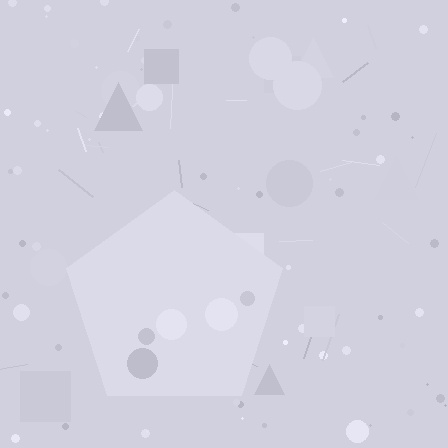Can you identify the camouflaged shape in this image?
The camouflaged shape is a pentagon.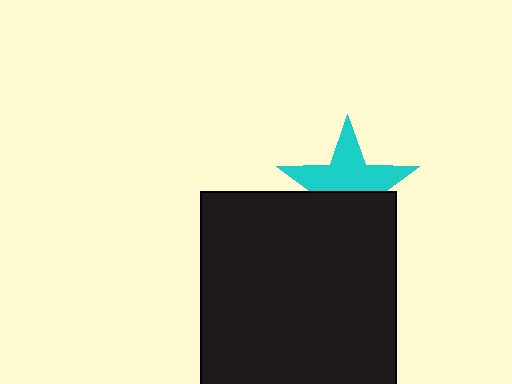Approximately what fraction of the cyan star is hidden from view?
Roughly 44% of the cyan star is hidden behind the black square.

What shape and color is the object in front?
The object in front is a black square.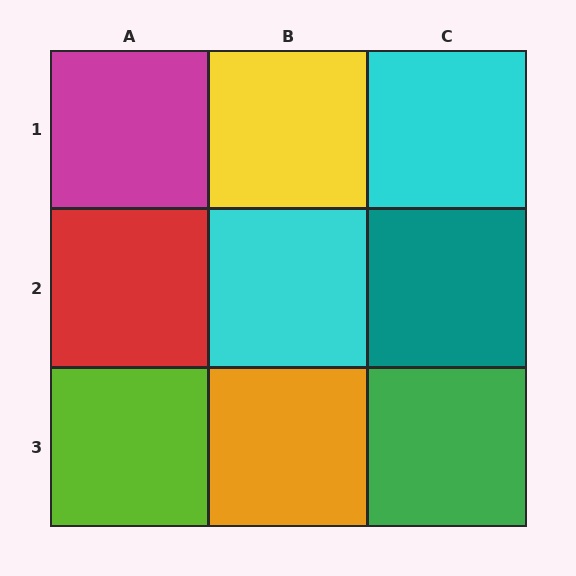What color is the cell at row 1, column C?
Cyan.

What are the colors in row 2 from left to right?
Red, cyan, teal.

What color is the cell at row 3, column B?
Orange.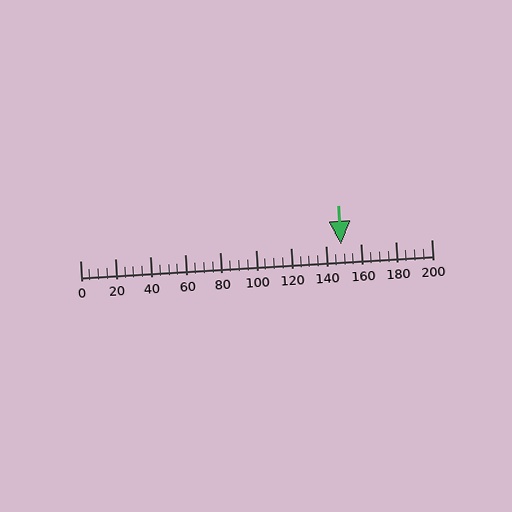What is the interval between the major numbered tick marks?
The major tick marks are spaced 20 units apart.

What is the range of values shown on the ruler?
The ruler shows values from 0 to 200.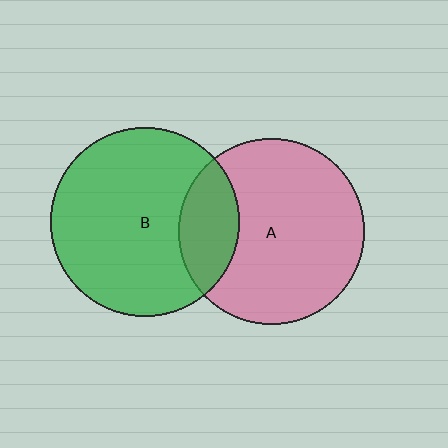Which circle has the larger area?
Circle B (green).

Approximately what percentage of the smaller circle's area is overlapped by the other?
Approximately 20%.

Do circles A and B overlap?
Yes.